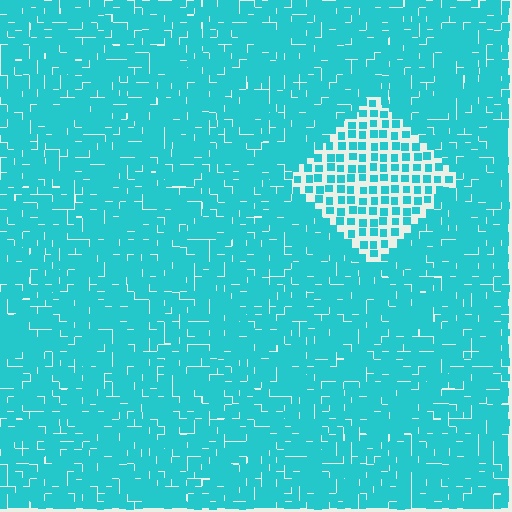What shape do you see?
I see a diamond.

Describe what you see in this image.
The image contains small cyan elements arranged at two different densities. A diamond-shaped region is visible where the elements are less densely packed than the surrounding area.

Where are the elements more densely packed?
The elements are more densely packed outside the diamond boundary.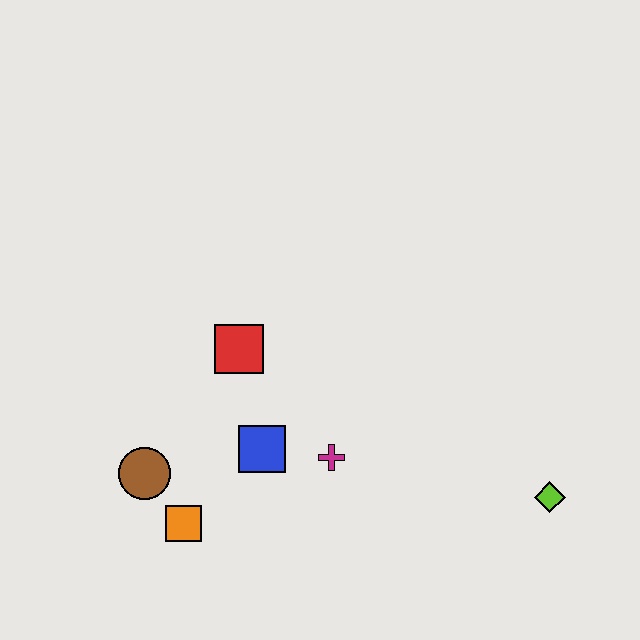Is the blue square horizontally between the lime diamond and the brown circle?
Yes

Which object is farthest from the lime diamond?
The brown circle is farthest from the lime diamond.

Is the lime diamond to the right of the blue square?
Yes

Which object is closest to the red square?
The blue square is closest to the red square.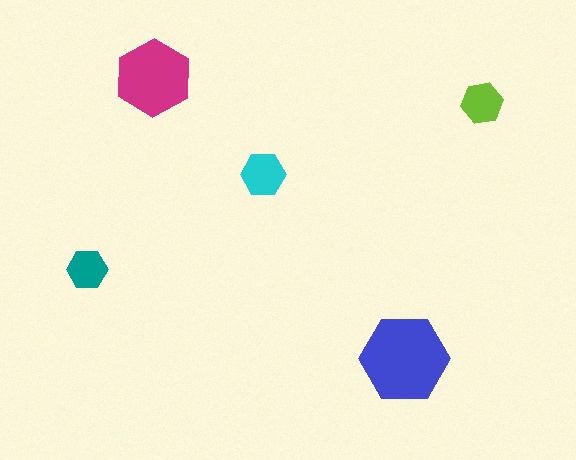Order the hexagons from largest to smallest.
the blue one, the magenta one, the cyan one, the lime one, the teal one.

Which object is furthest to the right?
The lime hexagon is rightmost.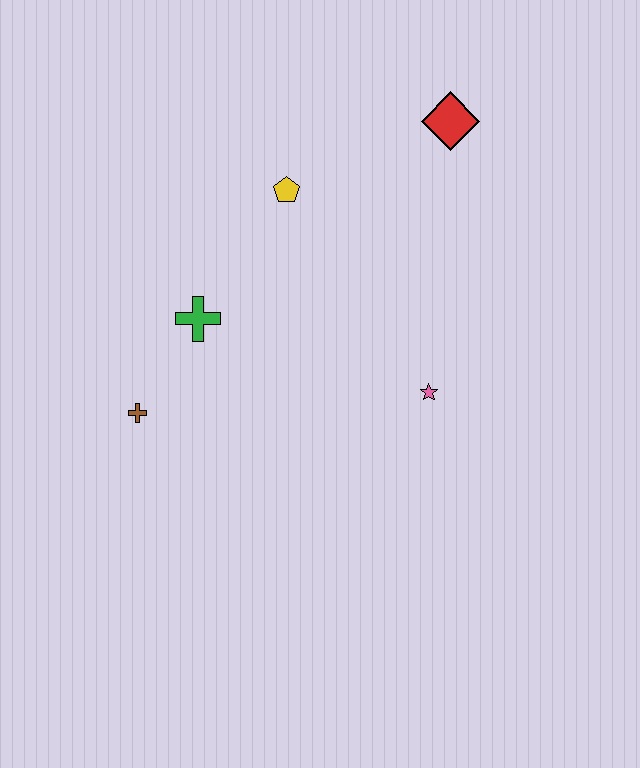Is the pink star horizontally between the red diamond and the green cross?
Yes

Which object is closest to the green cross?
The brown cross is closest to the green cross.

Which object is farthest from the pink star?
The brown cross is farthest from the pink star.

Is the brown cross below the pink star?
Yes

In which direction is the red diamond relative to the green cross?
The red diamond is to the right of the green cross.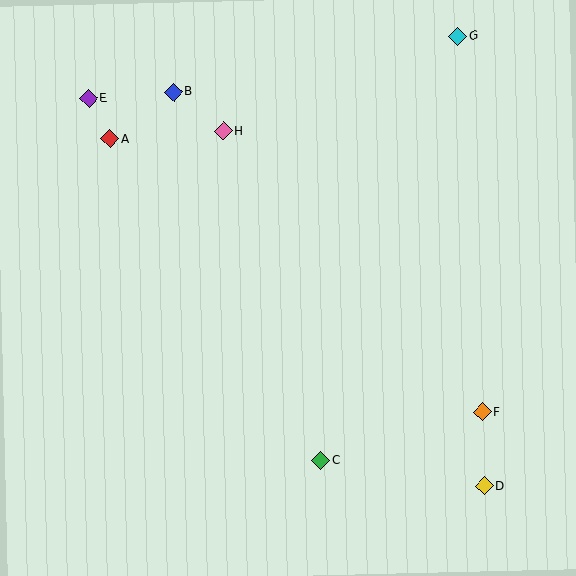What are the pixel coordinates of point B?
Point B is at (173, 92).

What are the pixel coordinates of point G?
Point G is at (458, 36).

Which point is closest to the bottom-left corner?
Point C is closest to the bottom-left corner.